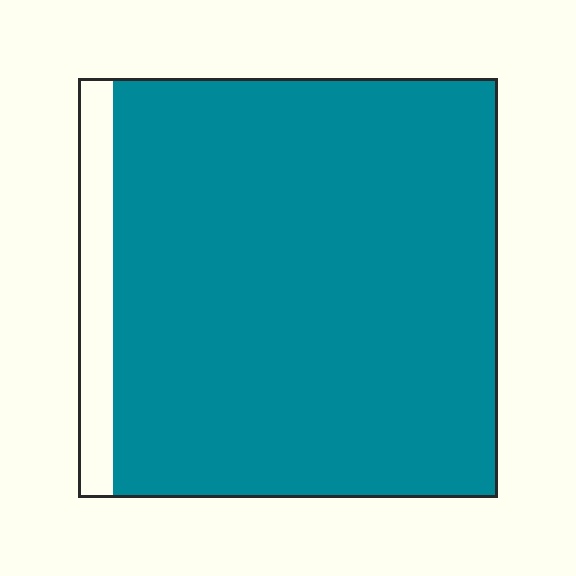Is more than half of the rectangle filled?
Yes.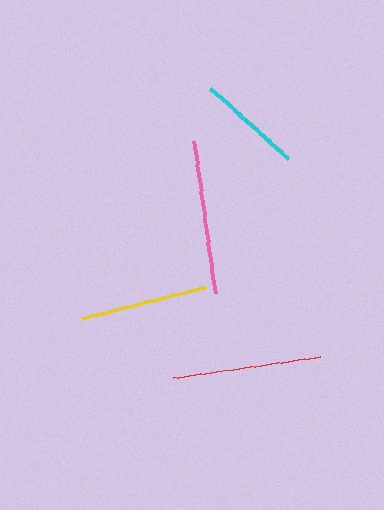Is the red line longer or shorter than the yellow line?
The red line is longer than the yellow line.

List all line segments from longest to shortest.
From longest to shortest: pink, red, yellow, cyan.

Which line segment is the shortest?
The cyan line is the shortest at approximately 104 pixels.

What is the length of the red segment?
The red segment is approximately 148 pixels long.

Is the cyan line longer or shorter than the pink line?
The pink line is longer than the cyan line.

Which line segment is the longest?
The pink line is the longest at approximately 153 pixels.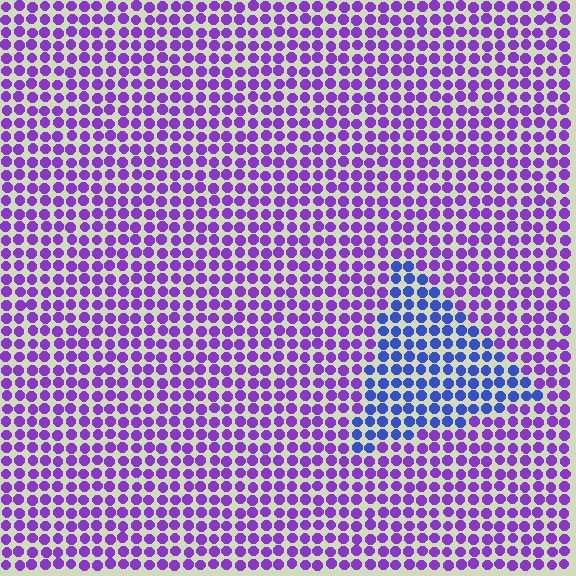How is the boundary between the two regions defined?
The boundary is defined purely by a slight shift in hue (about 45 degrees). Spacing, size, and orientation are identical on both sides.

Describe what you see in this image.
The image is filled with small purple elements in a uniform arrangement. A triangle-shaped region is visible where the elements are tinted to a slightly different hue, forming a subtle color boundary.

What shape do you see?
I see a triangle.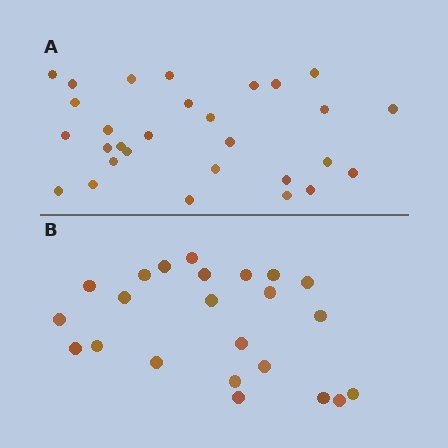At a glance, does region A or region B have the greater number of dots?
Region A (the top region) has more dots.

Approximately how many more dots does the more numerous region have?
Region A has about 6 more dots than region B.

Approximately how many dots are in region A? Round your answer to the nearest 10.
About 30 dots. (The exact count is 29, which rounds to 30.)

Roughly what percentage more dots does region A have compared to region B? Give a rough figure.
About 25% more.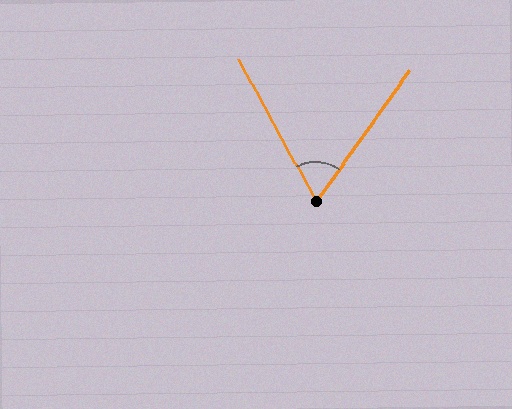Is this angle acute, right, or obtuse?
It is acute.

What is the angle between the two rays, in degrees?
Approximately 64 degrees.